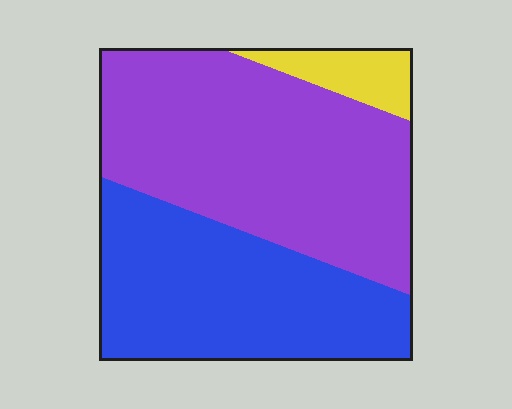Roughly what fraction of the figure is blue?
Blue takes up about two fifths (2/5) of the figure.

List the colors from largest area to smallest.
From largest to smallest: purple, blue, yellow.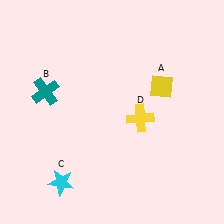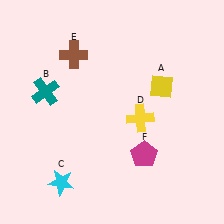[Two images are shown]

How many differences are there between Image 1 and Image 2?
There are 2 differences between the two images.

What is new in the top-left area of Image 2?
A brown cross (E) was added in the top-left area of Image 2.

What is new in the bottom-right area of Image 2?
A magenta pentagon (F) was added in the bottom-right area of Image 2.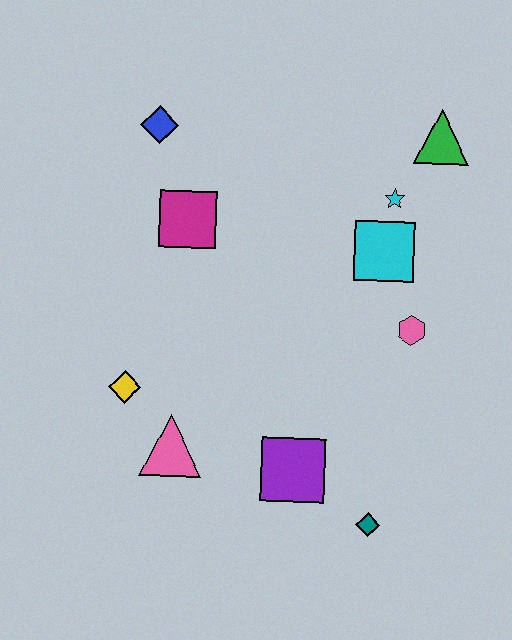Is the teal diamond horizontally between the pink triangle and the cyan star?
Yes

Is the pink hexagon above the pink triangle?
Yes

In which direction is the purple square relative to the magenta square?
The purple square is below the magenta square.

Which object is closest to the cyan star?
The cyan square is closest to the cyan star.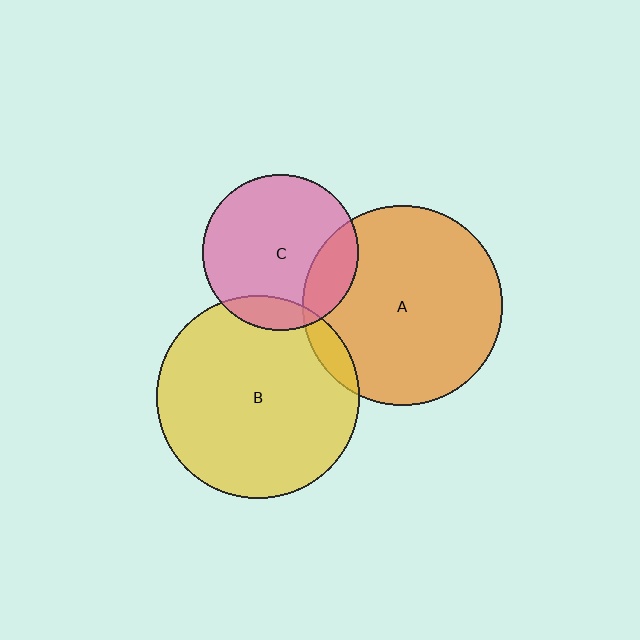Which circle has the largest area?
Circle B (yellow).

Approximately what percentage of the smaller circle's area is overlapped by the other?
Approximately 10%.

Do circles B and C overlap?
Yes.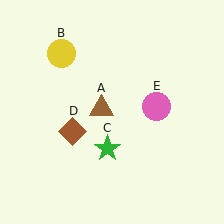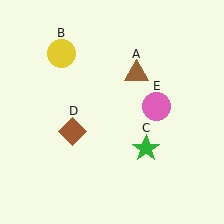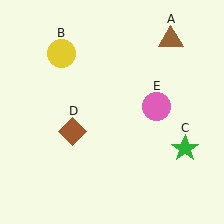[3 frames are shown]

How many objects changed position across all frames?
2 objects changed position: brown triangle (object A), green star (object C).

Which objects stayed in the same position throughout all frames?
Yellow circle (object B) and brown diamond (object D) and pink circle (object E) remained stationary.